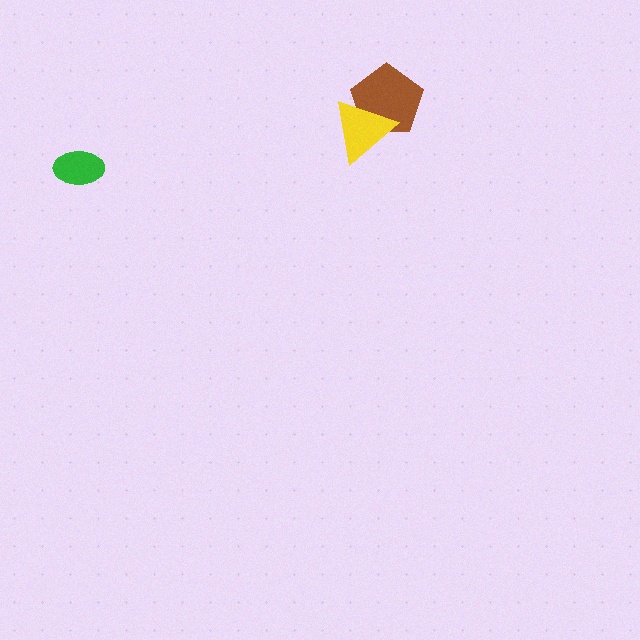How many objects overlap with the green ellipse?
0 objects overlap with the green ellipse.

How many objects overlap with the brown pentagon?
1 object overlaps with the brown pentagon.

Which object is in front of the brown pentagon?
The yellow triangle is in front of the brown pentagon.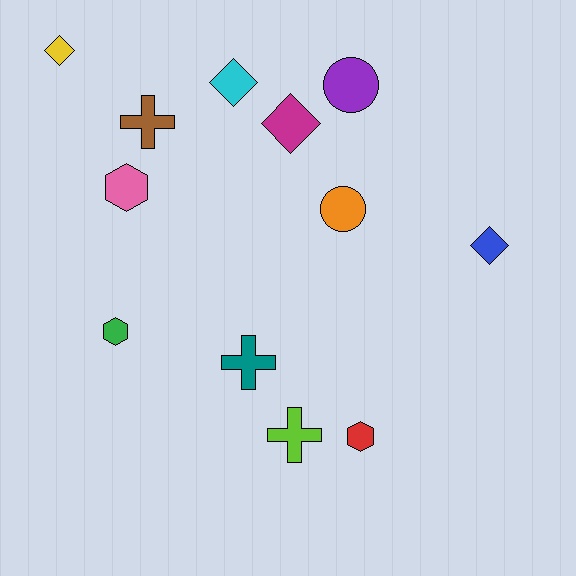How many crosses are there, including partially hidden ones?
There are 3 crosses.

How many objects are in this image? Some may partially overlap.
There are 12 objects.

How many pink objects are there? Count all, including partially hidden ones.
There is 1 pink object.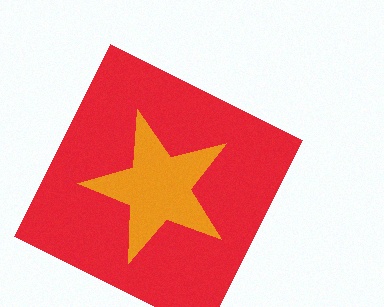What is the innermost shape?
The orange star.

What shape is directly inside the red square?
The orange star.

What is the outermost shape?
The red square.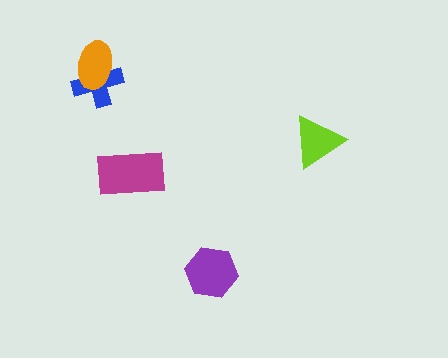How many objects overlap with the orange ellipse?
1 object overlaps with the orange ellipse.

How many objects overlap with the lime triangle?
0 objects overlap with the lime triangle.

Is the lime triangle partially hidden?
No, no other shape covers it.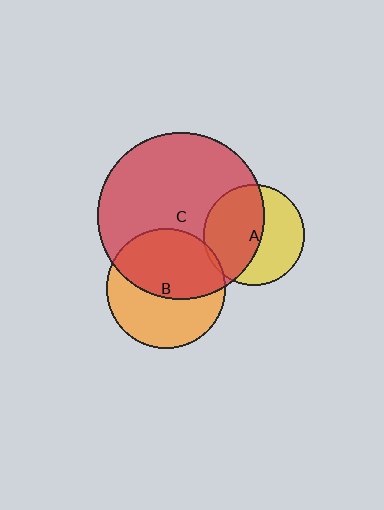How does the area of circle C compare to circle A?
Approximately 2.8 times.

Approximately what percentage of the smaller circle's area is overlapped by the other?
Approximately 5%.